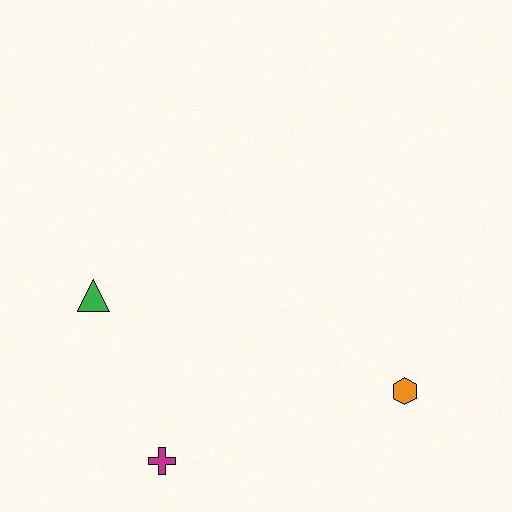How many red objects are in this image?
There are no red objects.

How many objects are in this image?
There are 3 objects.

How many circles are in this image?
There are no circles.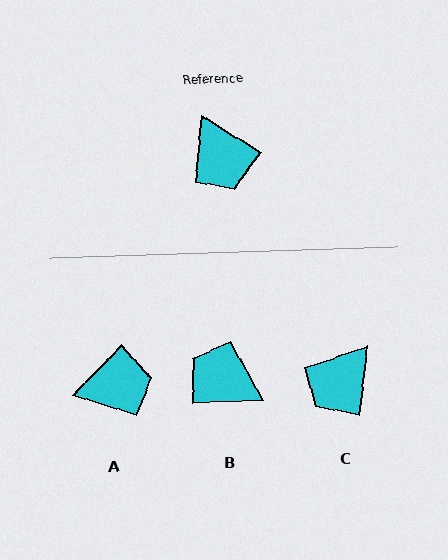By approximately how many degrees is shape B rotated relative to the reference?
Approximately 145 degrees clockwise.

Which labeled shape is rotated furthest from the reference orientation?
B, about 145 degrees away.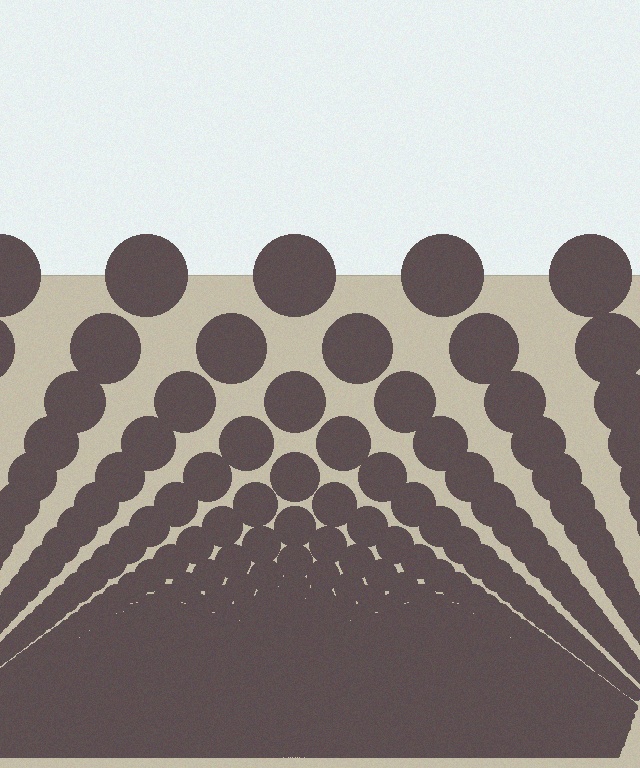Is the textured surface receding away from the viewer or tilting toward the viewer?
The surface appears to tilt toward the viewer. Texture elements get larger and sparser toward the top.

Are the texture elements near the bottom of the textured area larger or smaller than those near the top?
Smaller. The gradient is inverted — elements near the bottom are smaller and denser.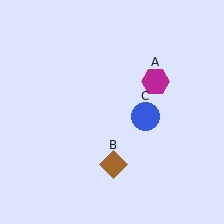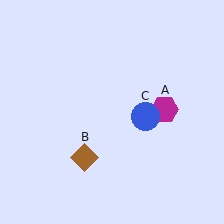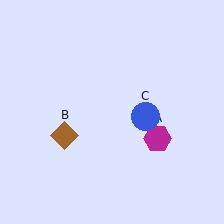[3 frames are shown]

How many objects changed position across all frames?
2 objects changed position: magenta hexagon (object A), brown diamond (object B).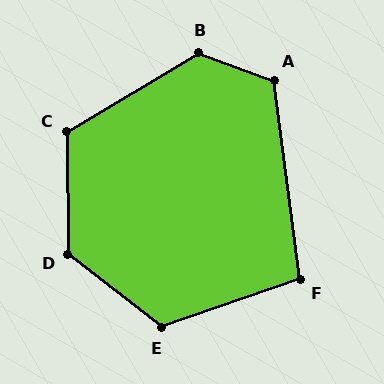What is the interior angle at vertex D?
Approximately 129 degrees (obtuse).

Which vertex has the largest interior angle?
B, at approximately 130 degrees.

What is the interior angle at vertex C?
Approximately 120 degrees (obtuse).